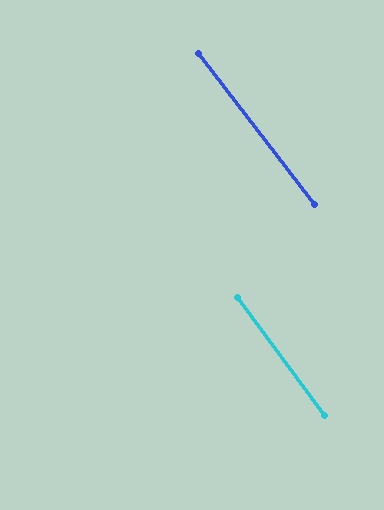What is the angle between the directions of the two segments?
Approximately 1 degree.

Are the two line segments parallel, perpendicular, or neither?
Parallel — their directions differ by only 1.2°.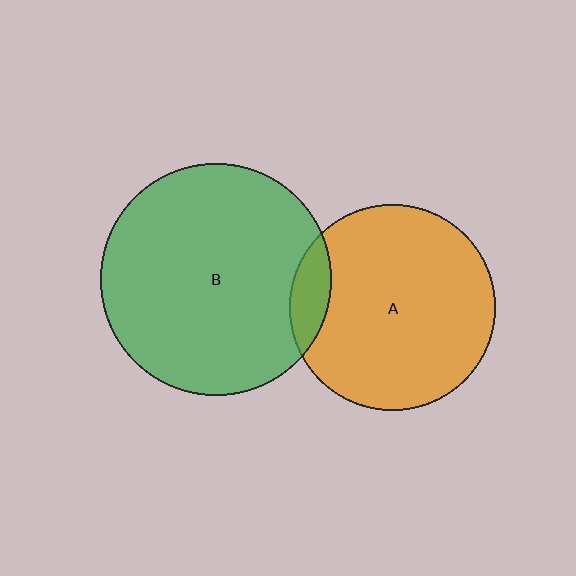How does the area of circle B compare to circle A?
Approximately 1.3 times.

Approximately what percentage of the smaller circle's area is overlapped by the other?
Approximately 10%.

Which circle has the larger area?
Circle B (green).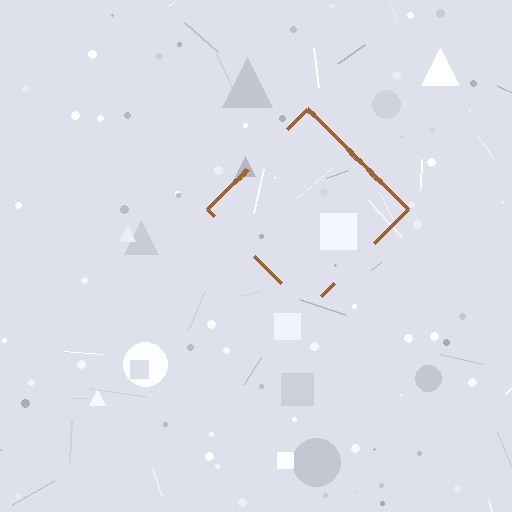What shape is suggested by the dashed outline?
The dashed outline suggests a diamond.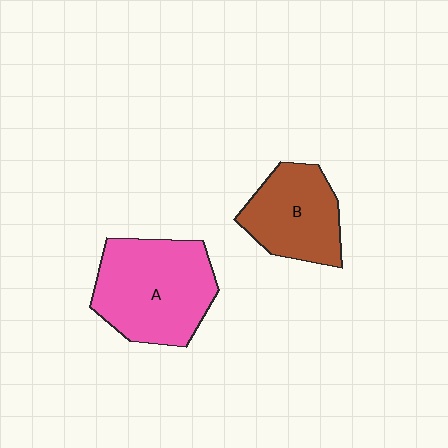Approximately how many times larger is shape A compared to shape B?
Approximately 1.4 times.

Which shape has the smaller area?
Shape B (brown).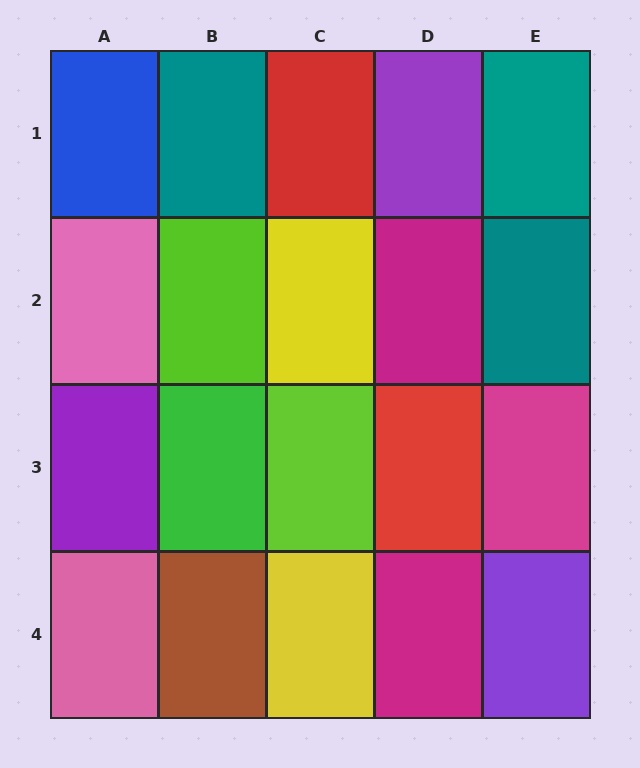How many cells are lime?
2 cells are lime.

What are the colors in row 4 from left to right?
Pink, brown, yellow, magenta, purple.